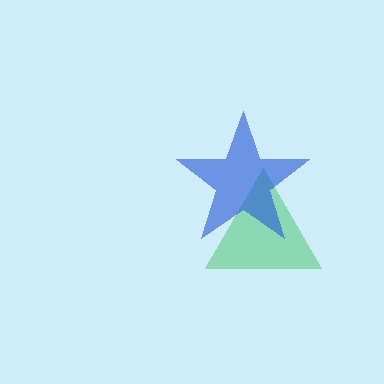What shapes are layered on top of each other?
The layered shapes are: a green triangle, a blue star.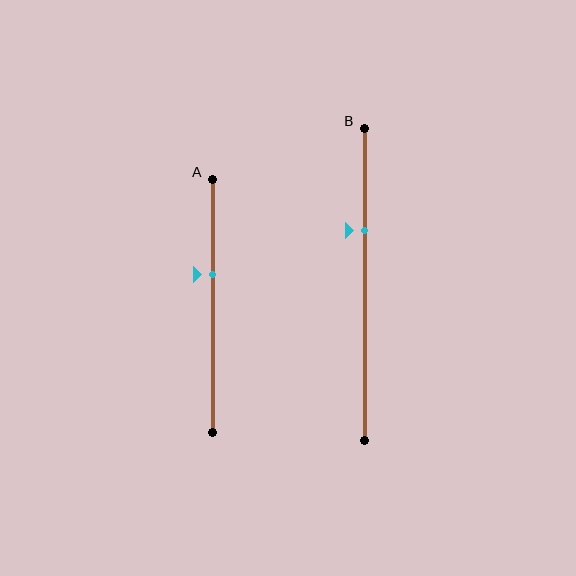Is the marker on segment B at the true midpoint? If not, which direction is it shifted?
No, the marker on segment B is shifted upward by about 17% of the segment length.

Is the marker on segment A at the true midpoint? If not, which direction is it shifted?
No, the marker on segment A is shifted upward by about 12% of the segment length.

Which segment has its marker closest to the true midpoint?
Segment A has its marker closest to the true midpoint.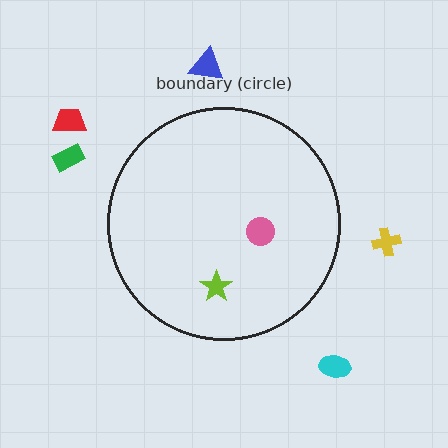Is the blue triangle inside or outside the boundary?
Outside.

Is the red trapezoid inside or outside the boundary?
Outside.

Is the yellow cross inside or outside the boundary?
Outside.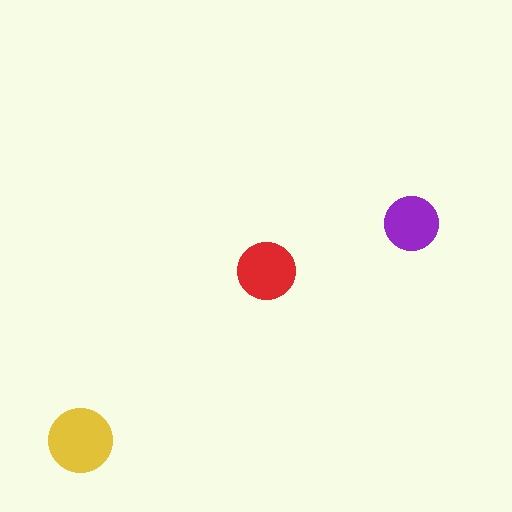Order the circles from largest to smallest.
the yellow one, the red one, the purple one.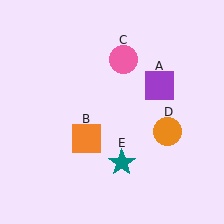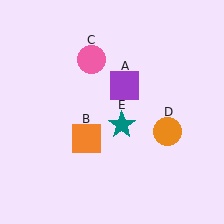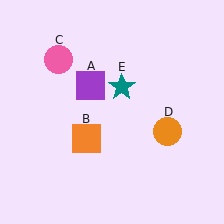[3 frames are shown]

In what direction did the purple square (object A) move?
The purple square (object A) moved left.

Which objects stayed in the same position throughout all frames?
Orange square (object B) and orange circle (object D) remained stationary.